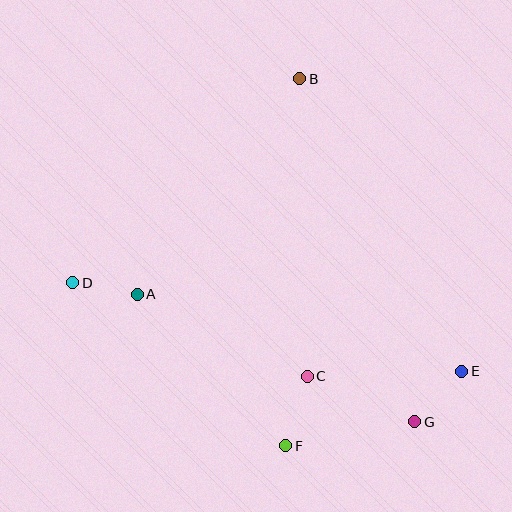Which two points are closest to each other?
Points A and D are closest to each other.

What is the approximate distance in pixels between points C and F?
The distance between C and F is approximately 72 pixels.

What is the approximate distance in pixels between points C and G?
The distance between C and G is approximately 117 pixels.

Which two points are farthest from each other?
Points D and E are farthest from each other.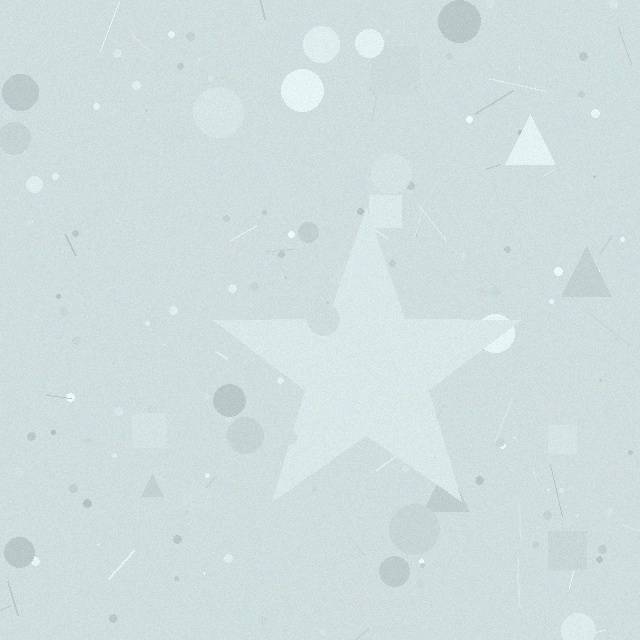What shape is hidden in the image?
A star is hidden in the image.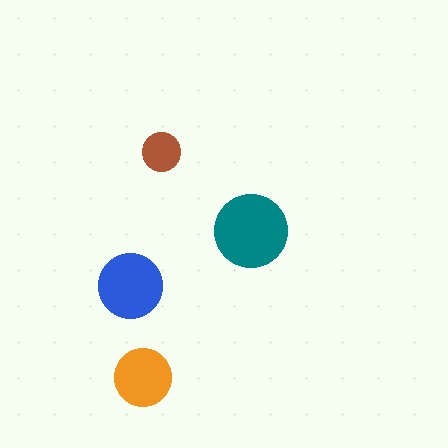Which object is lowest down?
The orange circle is bottommost.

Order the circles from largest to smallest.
the teal one, the blue one, the orange one, the brown one.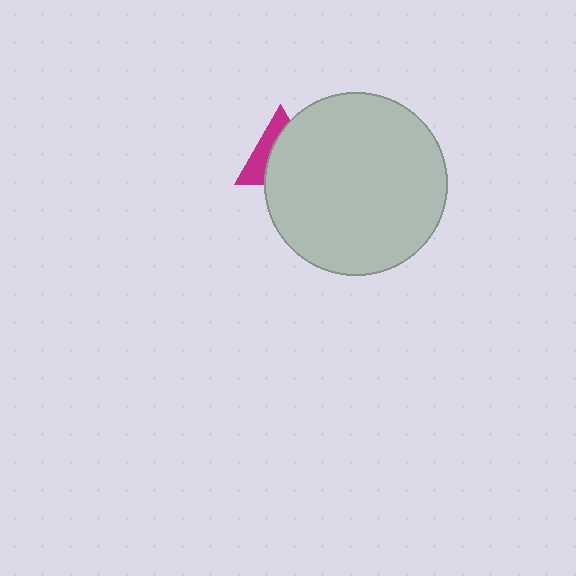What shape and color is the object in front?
The object in front is a light gray circle.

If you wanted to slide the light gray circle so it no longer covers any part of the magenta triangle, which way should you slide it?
Slide it right — that is the most direct way to separate the two shapes.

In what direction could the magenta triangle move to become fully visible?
The magenta triangle could move left. That would shift it out from behind the light gray circle entirely.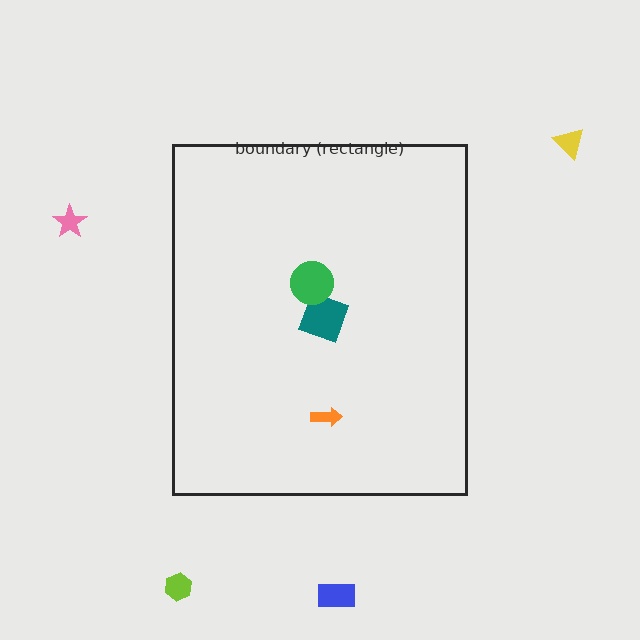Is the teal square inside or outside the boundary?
Inside.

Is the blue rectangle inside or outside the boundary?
Outside.